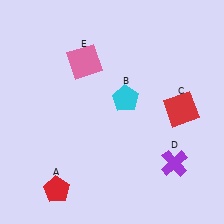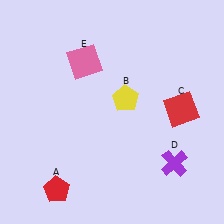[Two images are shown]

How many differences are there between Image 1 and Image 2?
There is 1 difference between the two images.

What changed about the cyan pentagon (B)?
In Image 1, B is cyan. In Image 2, it changed to yellow.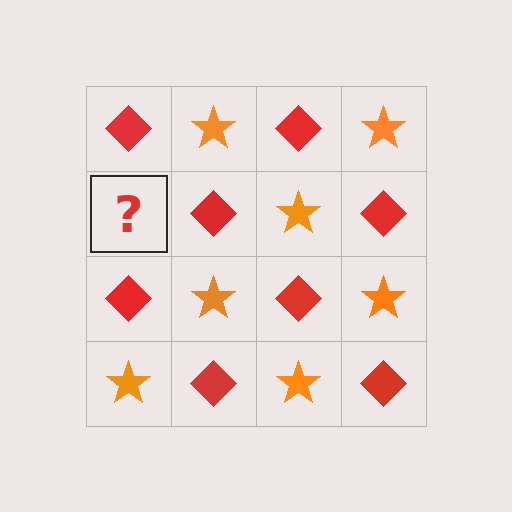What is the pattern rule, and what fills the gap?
The rule is that it alternates red diamond and orange star in a checkerboard pattern. The gap should be filled with an orange star.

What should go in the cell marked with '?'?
The missing cell should contain an orange star.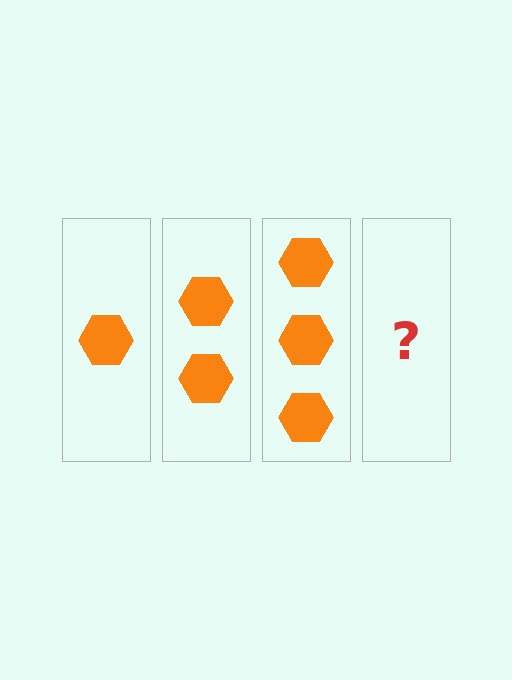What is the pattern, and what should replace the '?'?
The pattern is that each step adds one more hexagon. The '?' should be 4 hexagons.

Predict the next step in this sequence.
The next step is 4 hexagons.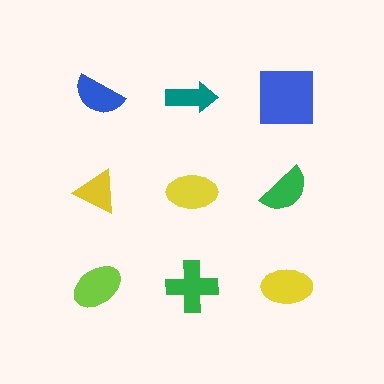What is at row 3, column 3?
A yellow ellipse.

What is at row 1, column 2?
A teal arrow.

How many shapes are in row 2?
3 shapes.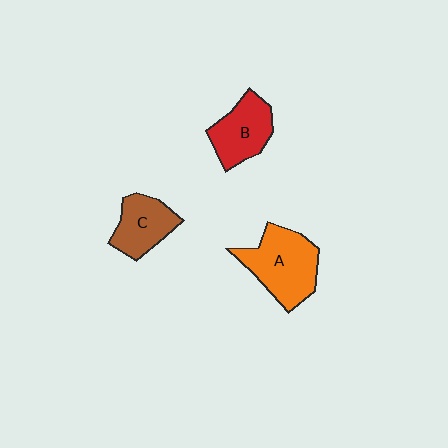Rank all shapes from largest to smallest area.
From largest to smallest: A (orange), B (red), C (brown).